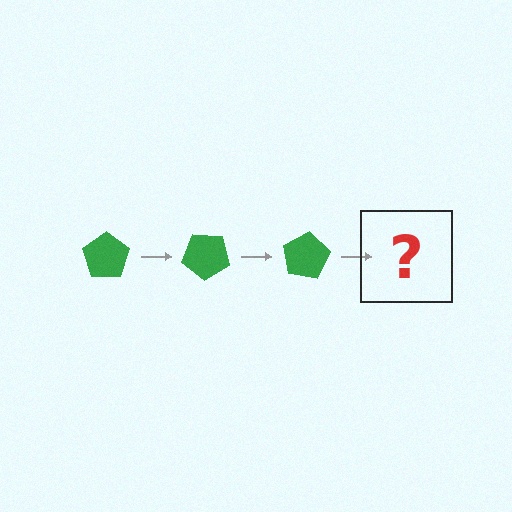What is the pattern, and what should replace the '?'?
The pattern is that the pentagon rotates 40 degrees each step. The '?' should be a green pentagon rotated 120 degrees.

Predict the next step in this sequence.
The next step is a green pentagon rotated 120 degrees.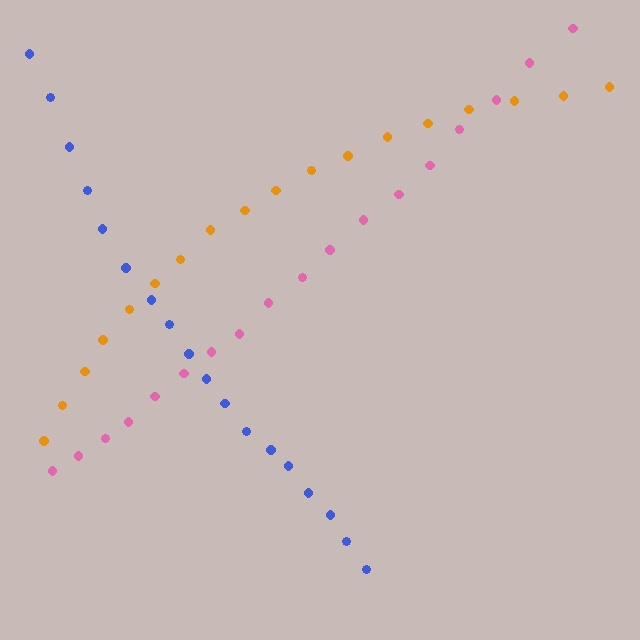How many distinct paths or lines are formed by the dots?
There are 3 distinct paths.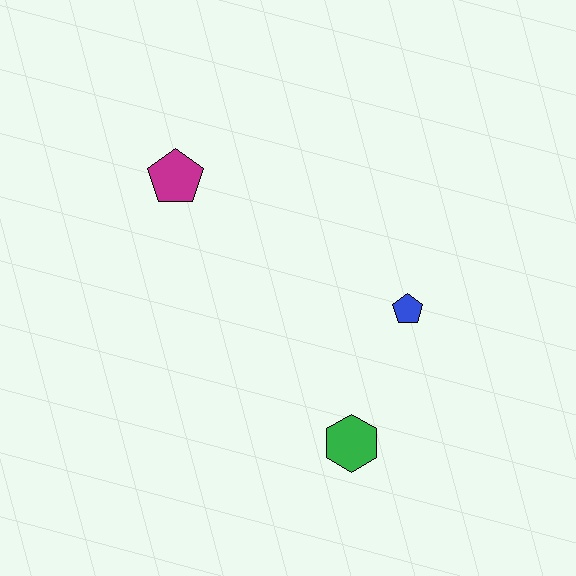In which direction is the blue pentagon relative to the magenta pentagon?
The blue pentagon is to the right of the magenta pentagon.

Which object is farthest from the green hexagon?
The magenta pentagon is farthest from the green hexagon.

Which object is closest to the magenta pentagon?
The blue pentagon is closest to the magenta pentagon.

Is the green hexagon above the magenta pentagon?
No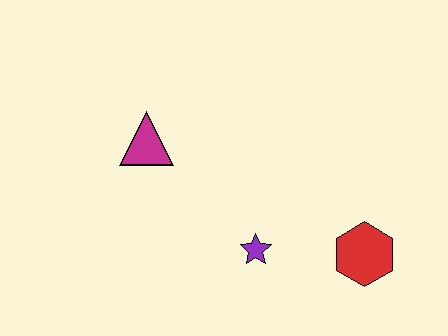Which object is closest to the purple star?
The red hexagon is closest to the purple star.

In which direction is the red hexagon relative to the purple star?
The red hexagon is to the right of the purple star.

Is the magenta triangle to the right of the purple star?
No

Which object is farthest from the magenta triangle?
The red hexagon is farthest from the magenta triangle.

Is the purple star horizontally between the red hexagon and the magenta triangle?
Yes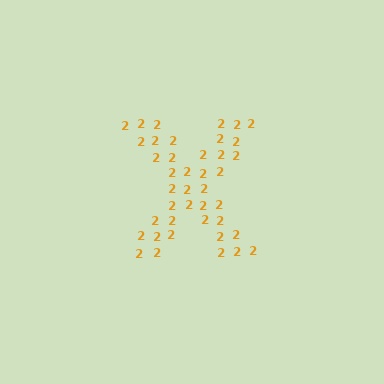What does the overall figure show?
The overall figure shows the letter X.